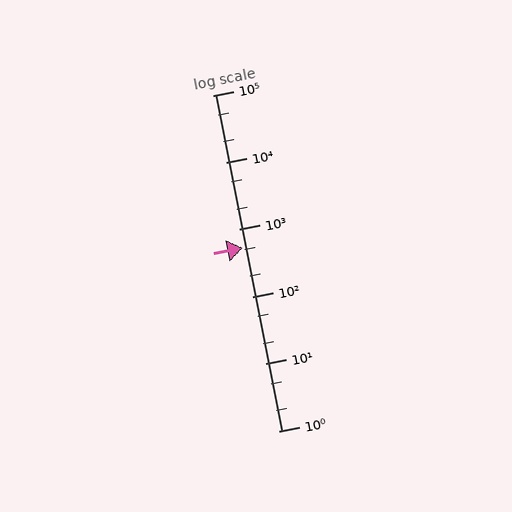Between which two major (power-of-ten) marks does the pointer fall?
The pointer is between 100 and 1000.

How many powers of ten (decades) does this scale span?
The scale spans 5 decades, from 1 to 100000.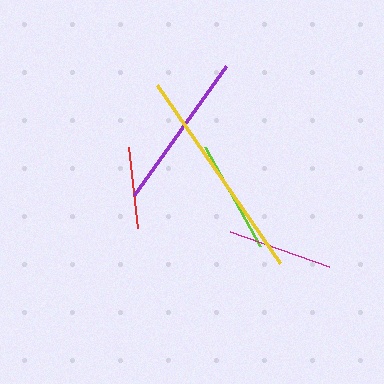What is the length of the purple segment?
The purple segment is approximately 158 pixels long.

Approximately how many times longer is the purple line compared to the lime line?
The purple line is approximately 1.4 times the length of the lime line.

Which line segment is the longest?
The yellow line is the longest at approximately 216 pixels.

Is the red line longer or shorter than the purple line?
The purple line is longer than the red line.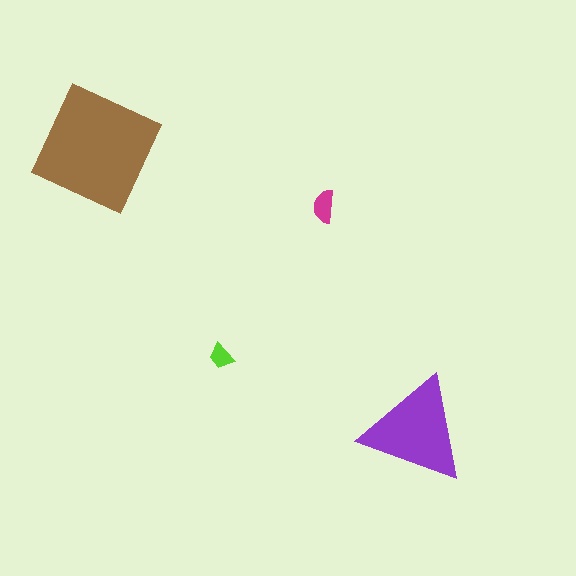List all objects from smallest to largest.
The lime trapezoid, the magenta semicircle, the purple triangle, the brown square.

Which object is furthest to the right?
The purple triangle is rightmost.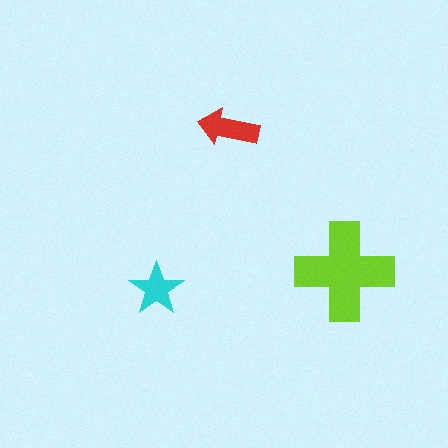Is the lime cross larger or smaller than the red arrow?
Larger.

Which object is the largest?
The lime cross.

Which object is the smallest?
The cyan star.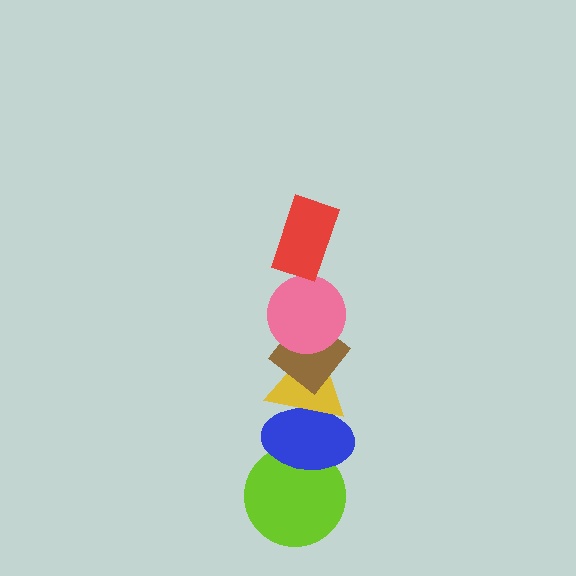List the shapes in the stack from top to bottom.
From top to bottom: the red rectangle, the pink circle, the brown diamond, the yellow triangle, the blue ellipse, the lime circle.